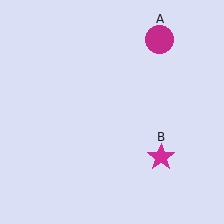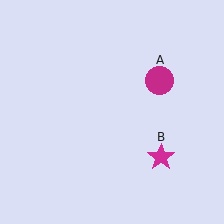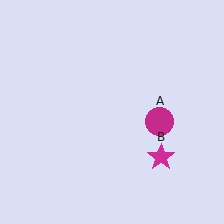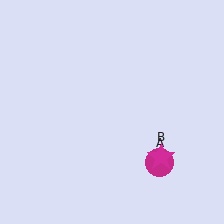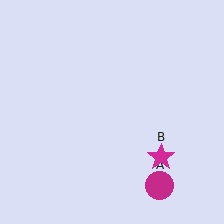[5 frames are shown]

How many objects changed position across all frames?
1 object changed position: magenta circle (object A).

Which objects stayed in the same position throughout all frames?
Magenta star (object B) remained stationary.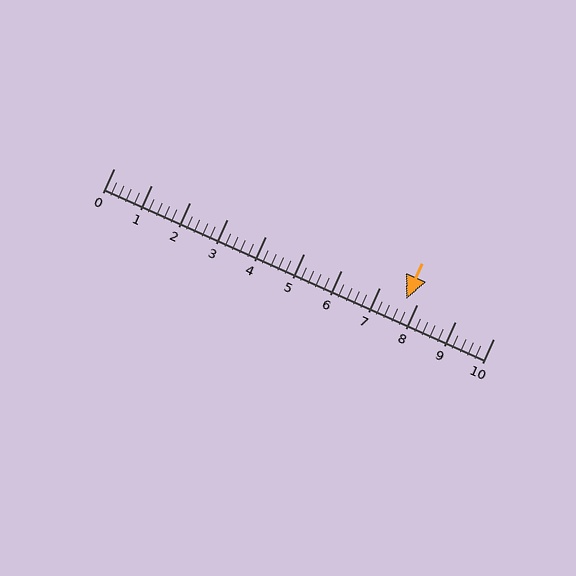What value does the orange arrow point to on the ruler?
The orange arrow points to approximately 7.7.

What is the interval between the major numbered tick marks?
The major tick marks are spaced 1 units apart.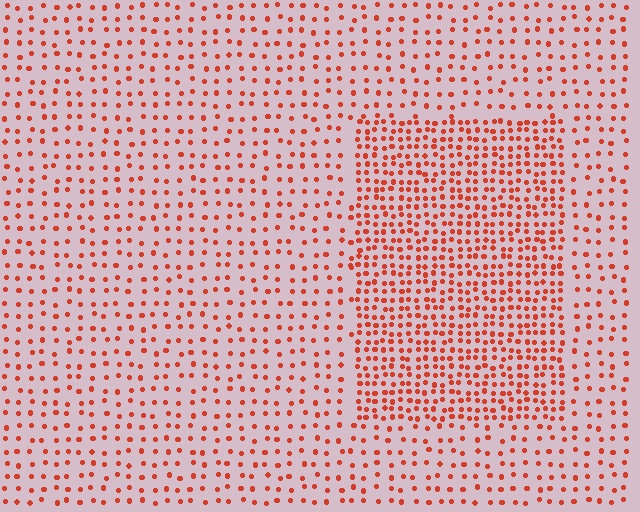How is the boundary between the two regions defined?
The boundary is defined by a change in element density (approximately 2.2x ratio). All elements are the same color, size, and shape.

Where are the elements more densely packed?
The elements are more densely packed inside the rectangle boundary.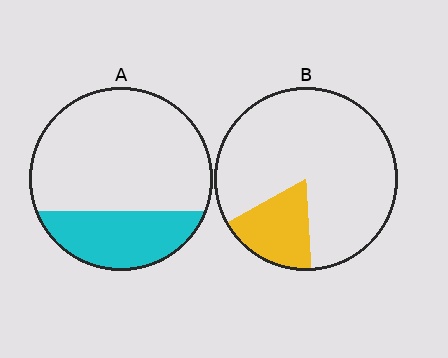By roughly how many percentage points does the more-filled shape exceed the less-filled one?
By roughly 10 percentage points (A over B).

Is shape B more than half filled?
No.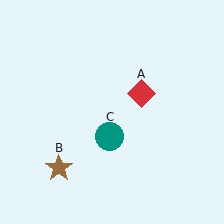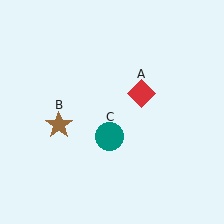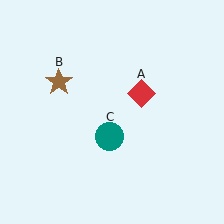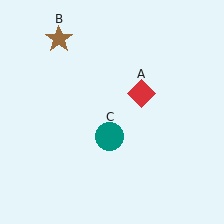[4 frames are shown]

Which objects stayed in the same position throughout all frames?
Red diamond (object A) and teal circle (object C) remained stationary.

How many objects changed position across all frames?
1 object changed position: brown star (object B).